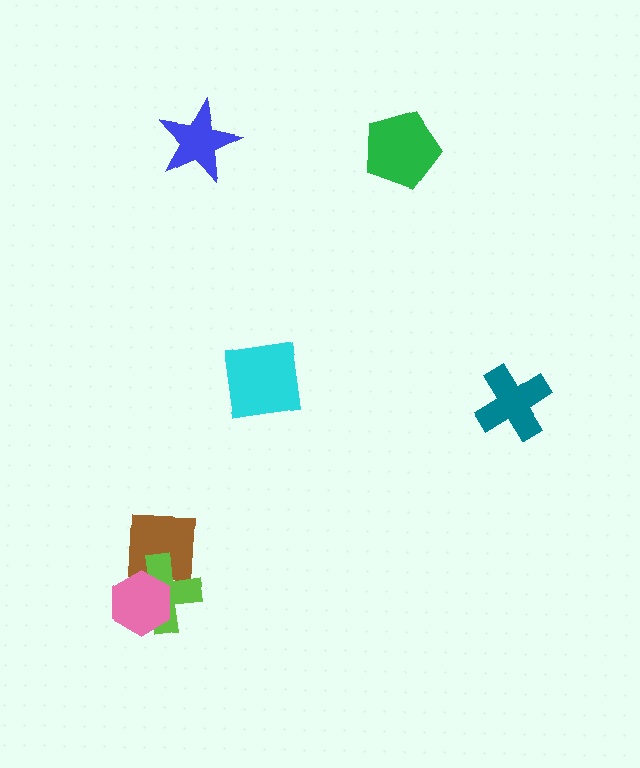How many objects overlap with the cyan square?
0 objects overlap with the cyan square.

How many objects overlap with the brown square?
1 object overlaps with the brown square.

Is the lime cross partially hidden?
Yes, it is partially covered by another shape.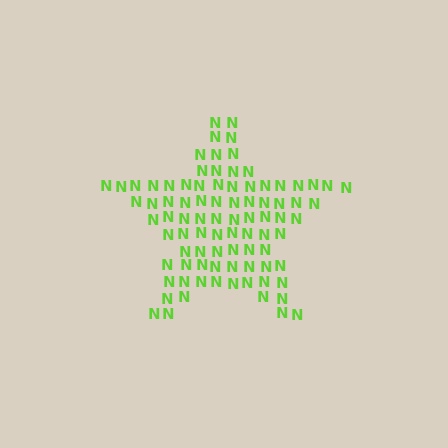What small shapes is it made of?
It is made of small letter N's.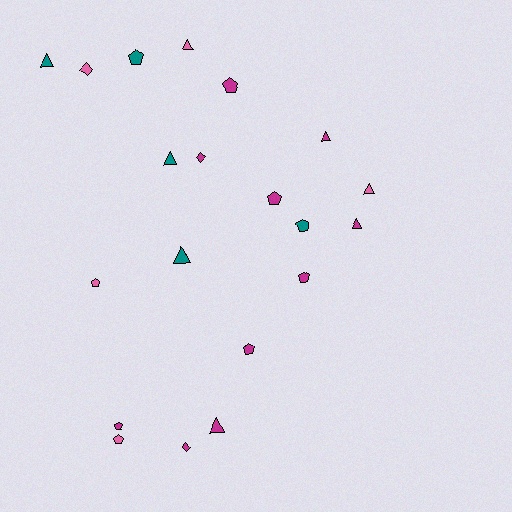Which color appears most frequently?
Magenta, with 10 objects.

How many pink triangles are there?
There are 2 pink triangles.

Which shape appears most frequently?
Pentagon, with 9 objects.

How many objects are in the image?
There are 20 objects.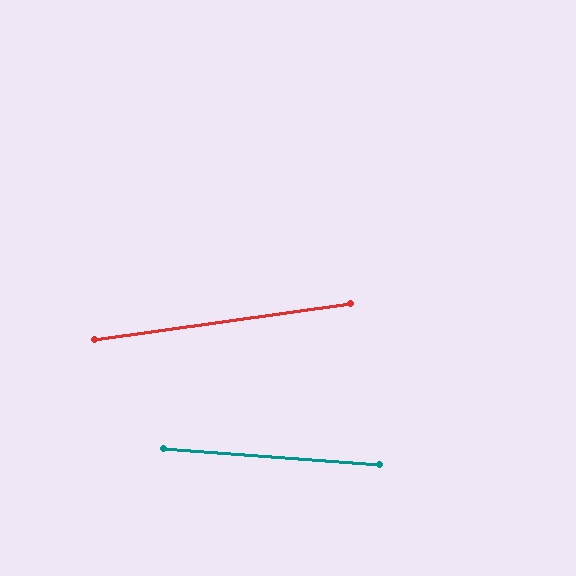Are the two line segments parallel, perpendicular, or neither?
Neither parallel nor perpendicular — they differ by about 12°.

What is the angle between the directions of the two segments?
Approximately 12 degrees.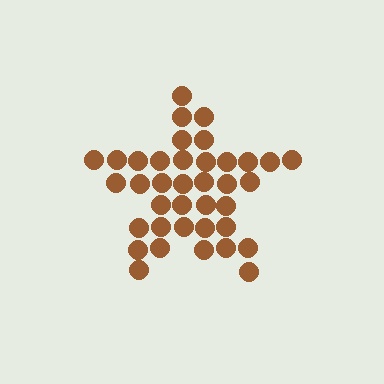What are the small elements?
The small elements are circles.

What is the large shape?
The large shape is a star.